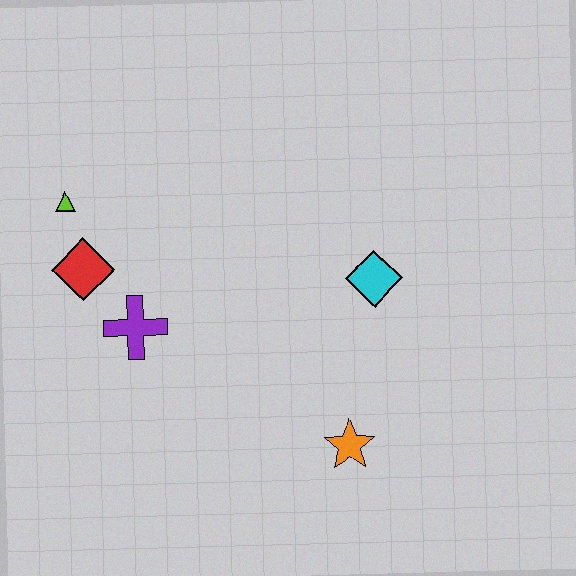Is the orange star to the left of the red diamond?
No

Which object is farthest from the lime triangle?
The orange star is farthest from the lime triangle.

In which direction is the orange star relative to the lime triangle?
The orange star is to the right of the lime triangle.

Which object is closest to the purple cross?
The red diamond is closest to the purple cross.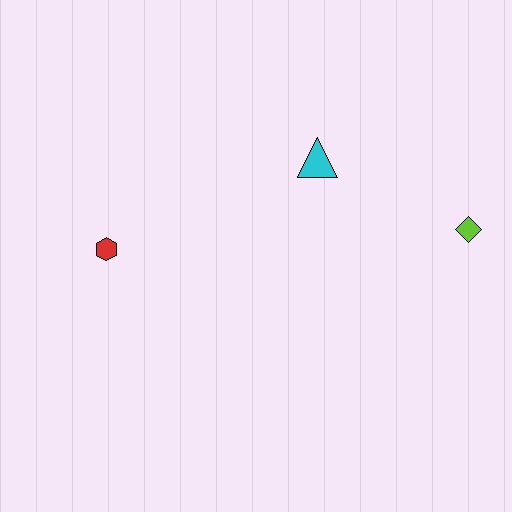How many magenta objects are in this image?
There are no magenta objects.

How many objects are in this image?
There are 3 objects.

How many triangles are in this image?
There is 1 triangle.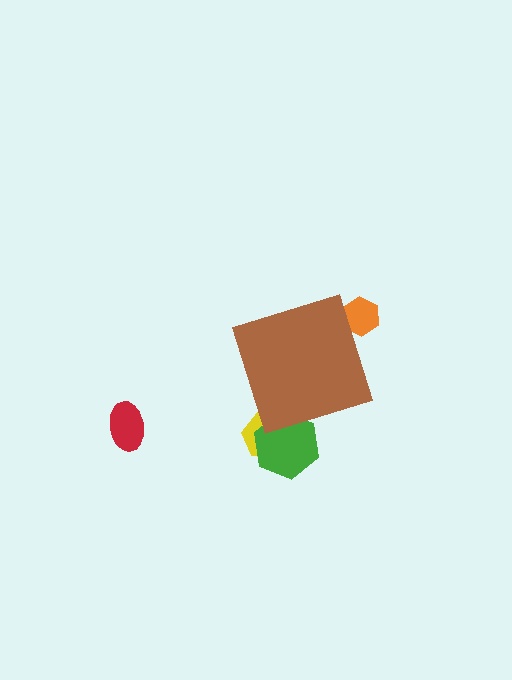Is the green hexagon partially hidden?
Yes, the green hexagon is partially hidden behind the brown diamond.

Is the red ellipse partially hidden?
No, the red ellipse is fully visible.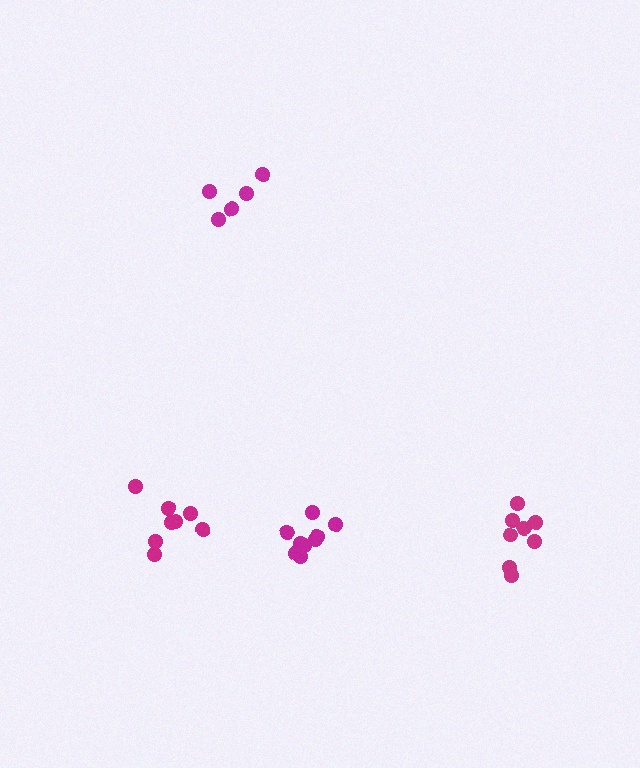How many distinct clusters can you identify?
There are 4 distinct clusters.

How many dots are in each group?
Group 1: 5 dots, Group 2: 9 dots, Group 3: 8 dots, Group 4: 8 dots (30 total).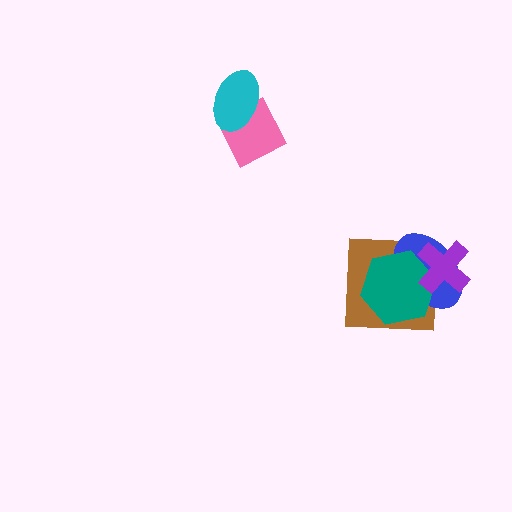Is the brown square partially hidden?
Yes, it is partially covered by another shape.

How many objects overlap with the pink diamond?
1 object overlaps with the pink diamond.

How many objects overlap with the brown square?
3 objects overlap with the brown square.